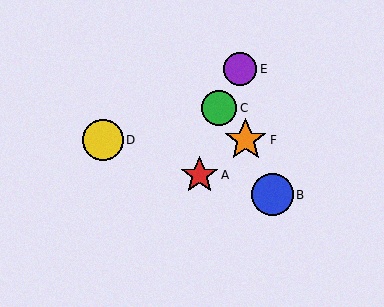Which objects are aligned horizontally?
Objects D, F are aligned horizontally.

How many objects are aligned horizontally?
2 objects (D, F) are aligned horizontally.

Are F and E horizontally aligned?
No, F is at y≈140 and E is at y≈69.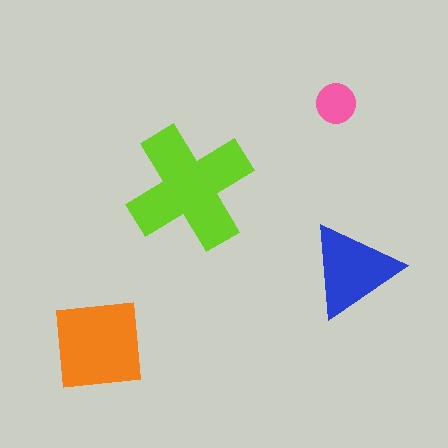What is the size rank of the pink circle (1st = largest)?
4th.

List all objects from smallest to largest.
The pink circle, the blue triangle, the orange square, the lime cross.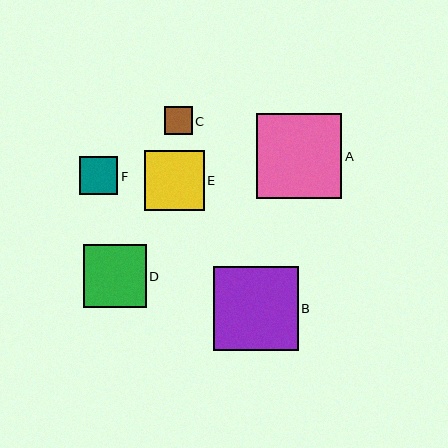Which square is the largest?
Square A is the largest with a size of approximately 85 pixels.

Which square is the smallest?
Square C is the smallest with a size of approximately 28 pixels.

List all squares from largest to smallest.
From largest to smallest: A, B, D, E, F, C.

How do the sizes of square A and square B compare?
Square A and square B are approximately the same size.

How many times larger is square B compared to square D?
Square B is approximately 1.4 times the size of square D.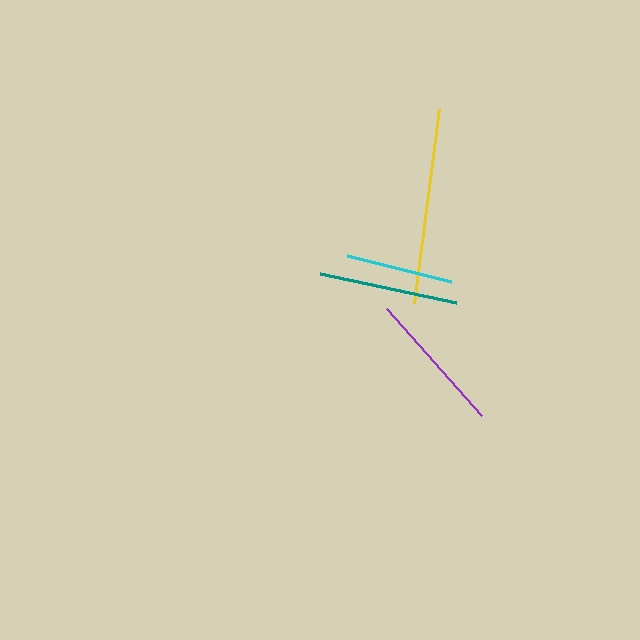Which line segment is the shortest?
The cyan line is the shortest at approximately 108 pixels.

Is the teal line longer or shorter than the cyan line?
The teal line is longer than the cyan line.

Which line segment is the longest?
The yellow line is the longest at approximately 196 pixels.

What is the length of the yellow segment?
The yellow segment is approximately 196 pixels long.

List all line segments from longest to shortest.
From longest to shortest: yellow, purple, teal, cyan.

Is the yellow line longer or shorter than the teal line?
The yellow line is longer than the teal line.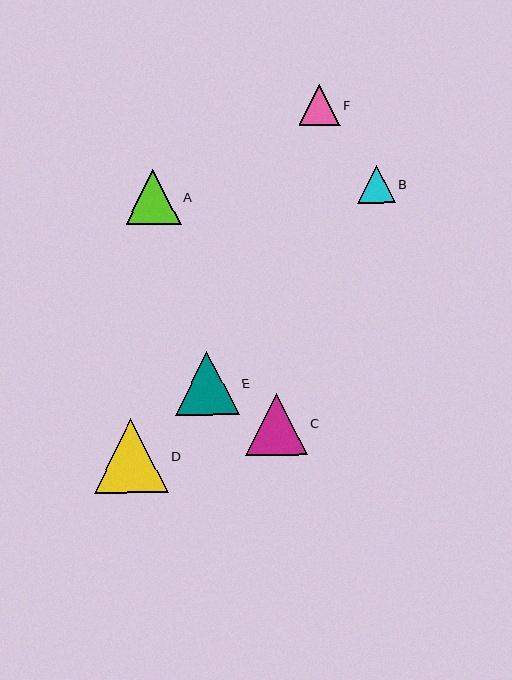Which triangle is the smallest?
Triangle B is the smallest with a size of approximately 38 pixels.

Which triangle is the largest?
Triangle D is the largest with a size of approximately 74 pixels.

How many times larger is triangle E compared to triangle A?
Triangle E is approximately 1.2 times the size of triangle A.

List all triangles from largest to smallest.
From largest to smallest: D, E, C, A, F, B.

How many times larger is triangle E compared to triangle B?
Triangle E is approximately 1.7 times the size of triangle B.